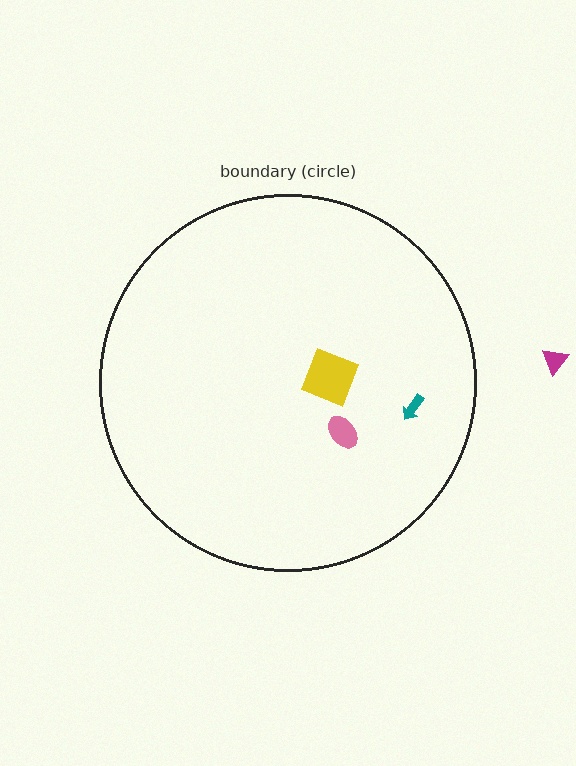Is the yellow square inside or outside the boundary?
Inside.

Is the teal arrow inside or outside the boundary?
Inside.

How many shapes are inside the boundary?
3 inside, 1 outside.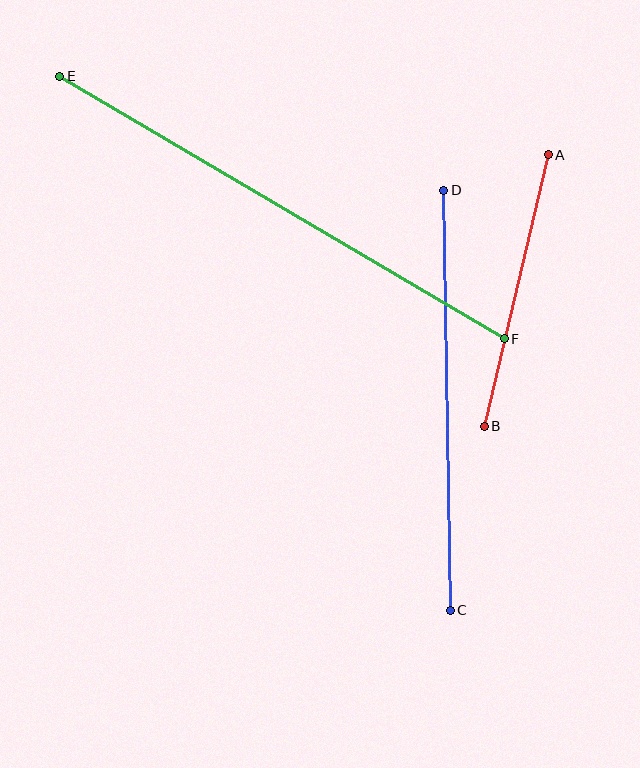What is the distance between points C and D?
The distance is approximately 420 pixels.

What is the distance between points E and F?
The distance is approximately 517 pixels.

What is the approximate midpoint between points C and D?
The midpoint is at approximately (447, 400) pixels.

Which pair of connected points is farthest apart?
Points E and F are farthest apart.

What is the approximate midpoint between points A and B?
The midpoint is at approximately (516, 290) pixels.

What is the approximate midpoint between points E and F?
The midpoint is at approximately (282, 207) pixels.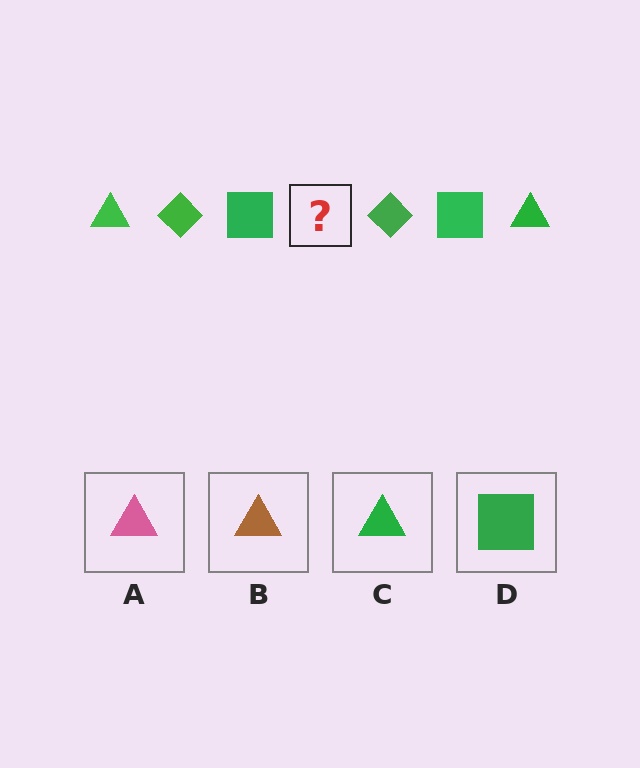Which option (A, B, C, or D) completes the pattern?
C.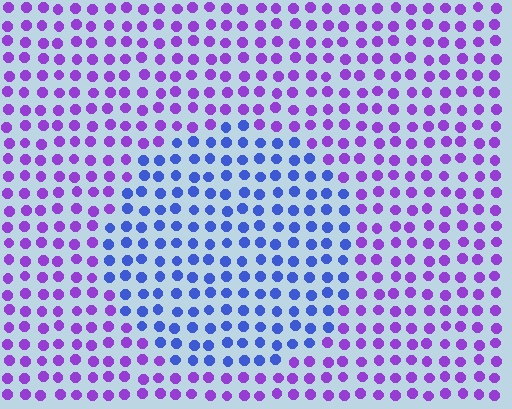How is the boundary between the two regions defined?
The boundary is defined purely by a slight shift in hue (about 47 degrees). Spacing, size, and orientation are identical on both sides.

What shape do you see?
I see a circle.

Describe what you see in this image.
The image is filled with small purple elements in a uniform arrangement. A circle-shaped region is visible where the elements are tinted to a slightly different hue, forming a subtle color boundary.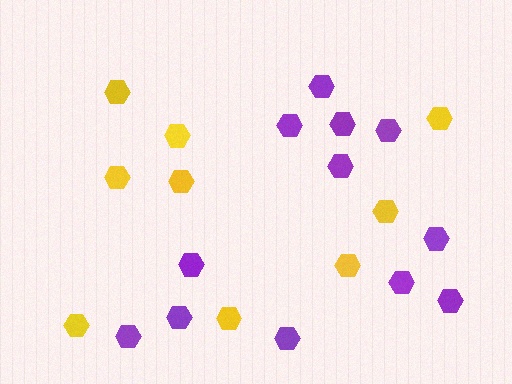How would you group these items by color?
There are 2 groups: one group of yellow hexagons (9) and one group of purple hexagons (12).